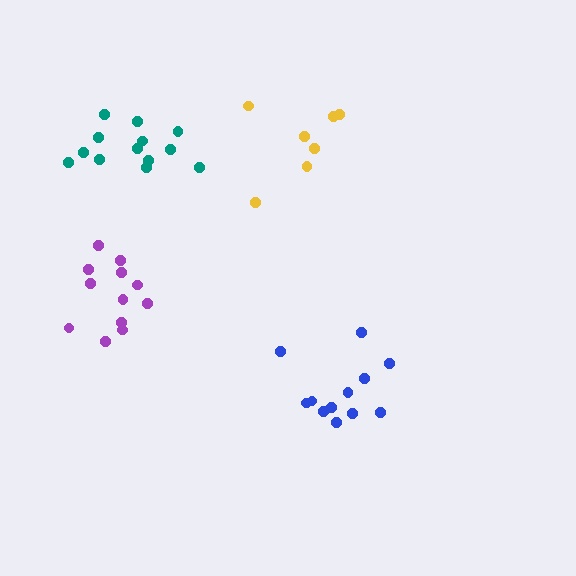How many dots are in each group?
Group 1: 12 dots, Group 2: 7 dots, Group 3: 12 dots, Group 4: 13 dots (44 total).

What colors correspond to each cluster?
The clusters are colored: blue, yellow, purple, teal.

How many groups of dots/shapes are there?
There are 4 groups.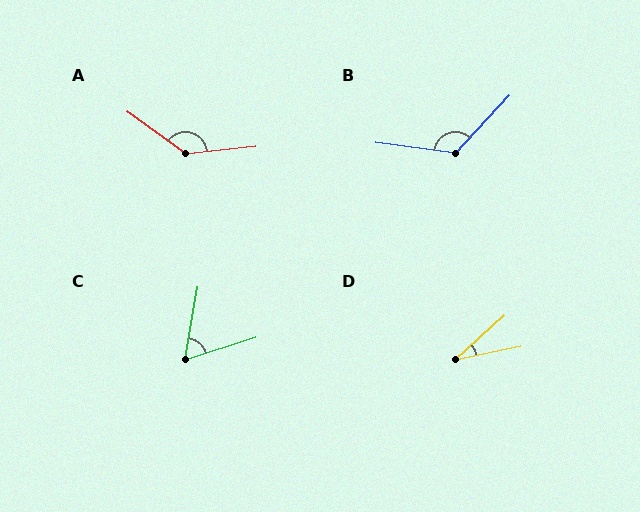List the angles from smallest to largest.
D (31°), C (62°), B (126°), A (138°).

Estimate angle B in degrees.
Approximately 126 degrees.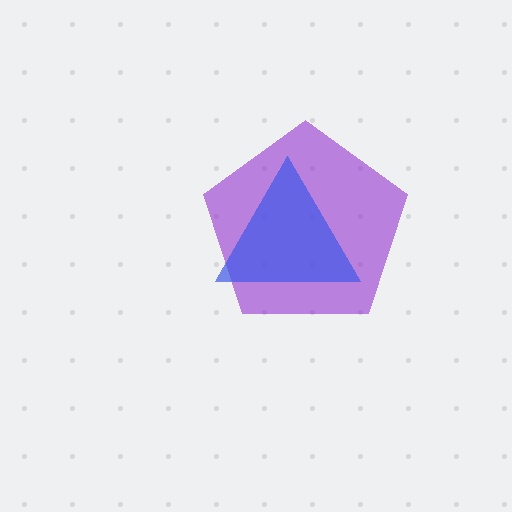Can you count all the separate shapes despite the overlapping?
Yes, there are 2 separate shapes.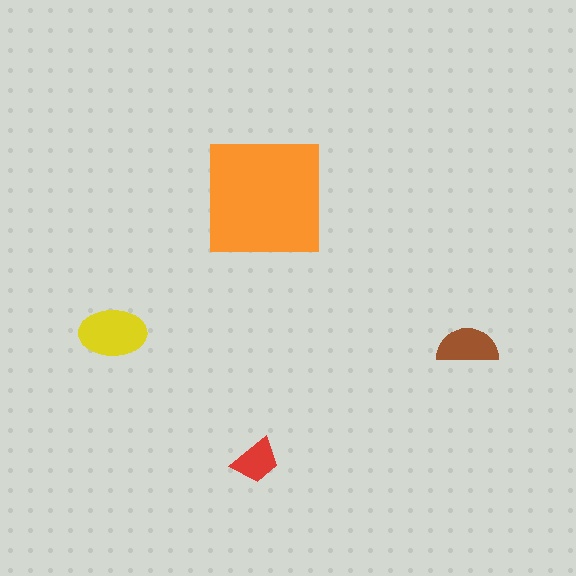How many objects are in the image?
There are 4 objects in the image.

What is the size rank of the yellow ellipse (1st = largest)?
2nd.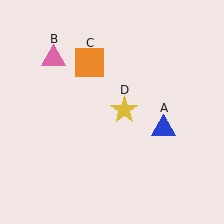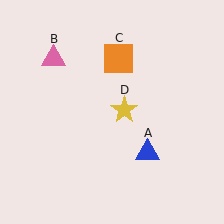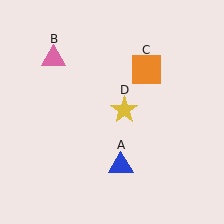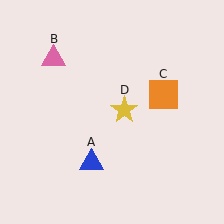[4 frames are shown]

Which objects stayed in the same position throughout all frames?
Pink triangle (object B) and yellow star (object D) remained stationary.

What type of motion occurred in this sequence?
The blue triangle (object A), orange square (object C) rotated clockwise around the center of the scene.